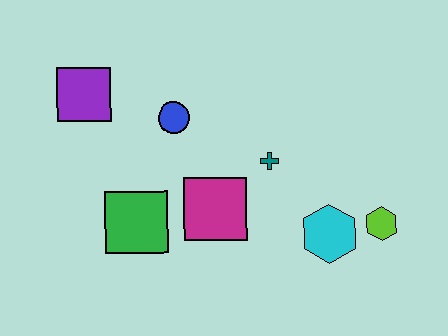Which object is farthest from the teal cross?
The purple square is farthest from the teal cross.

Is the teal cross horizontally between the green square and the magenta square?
No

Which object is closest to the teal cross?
The magenta square is closest to the teal cross.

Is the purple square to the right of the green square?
No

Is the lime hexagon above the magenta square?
No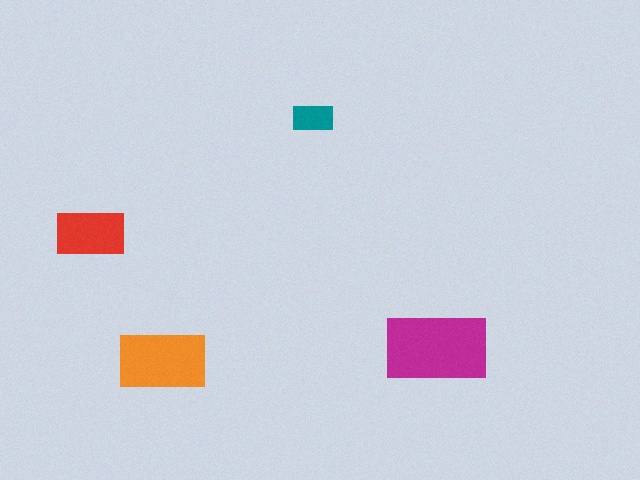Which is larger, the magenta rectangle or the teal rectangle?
The magenta one.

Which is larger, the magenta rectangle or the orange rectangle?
The magenta one.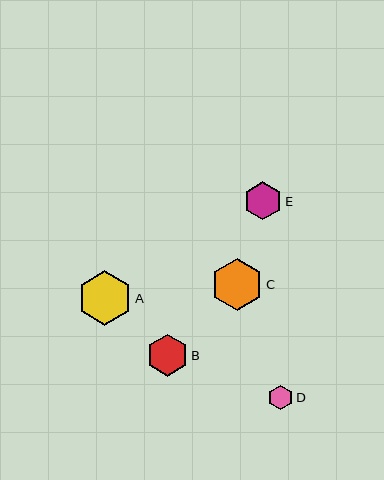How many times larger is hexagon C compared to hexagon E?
Hexagon C is approximately 1.4 times the size of hexagon E.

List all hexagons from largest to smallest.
From largest to smallest: A, C, B, E, D.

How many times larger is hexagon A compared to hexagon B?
Hexagon A is approximately 1.3 times the size of hexagon B.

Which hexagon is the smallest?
Hexagon D is the smallest with a size of approximately 25 pixels.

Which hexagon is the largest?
Hexagon A is the largest with a size of approximately 54 pixels.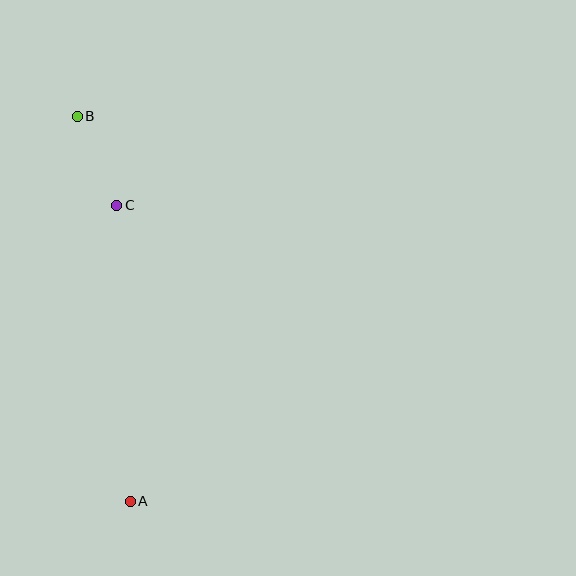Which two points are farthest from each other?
Points A and B are farthest from each other.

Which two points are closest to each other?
Points B and C are closest to each other.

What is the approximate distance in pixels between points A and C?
The distance between A and C is approximately 296 pixels.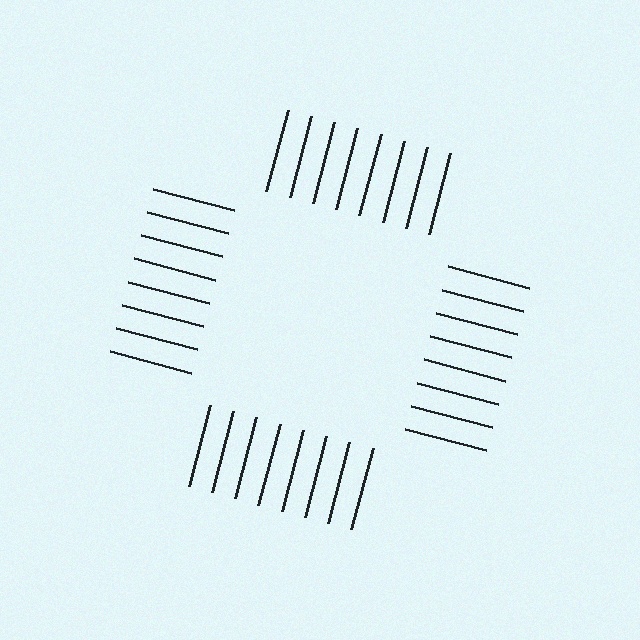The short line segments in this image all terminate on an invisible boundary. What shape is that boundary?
An illusory square — the line segments terminate on its edges but no continuous stroke is drawn.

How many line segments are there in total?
32 — 8 along each of the 4 edges.